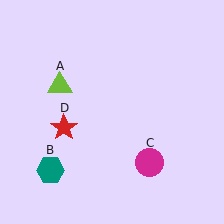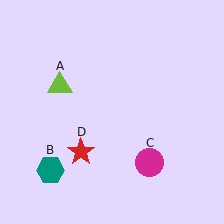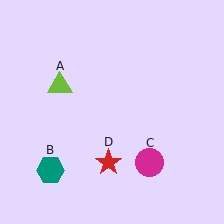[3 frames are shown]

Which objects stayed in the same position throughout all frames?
Lime triangle (object A) and teal hexagon (object B) and magenta circle (object C) remained stationary.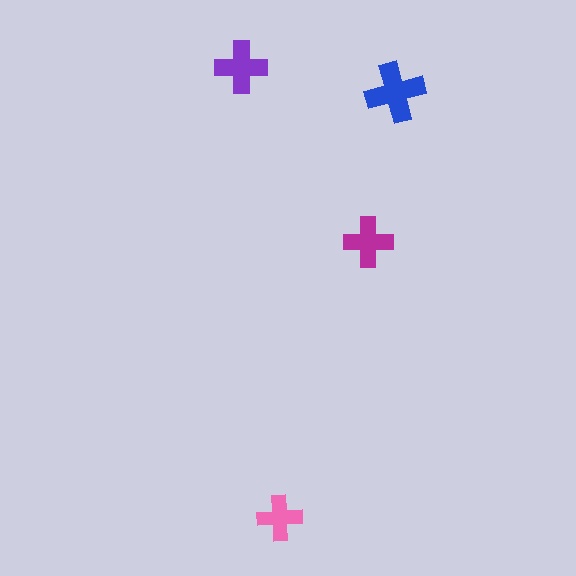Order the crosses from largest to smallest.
the blue one, the purple one, the magenta one, the pink one.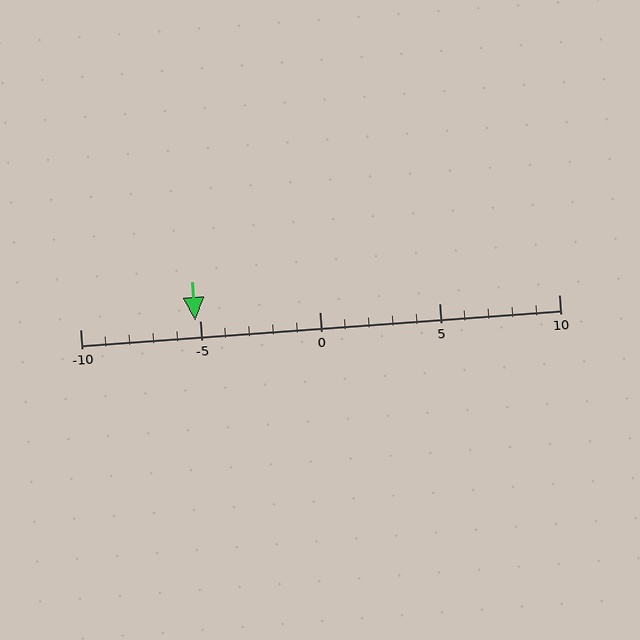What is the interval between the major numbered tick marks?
The major tick marks are spaced 5 units apart.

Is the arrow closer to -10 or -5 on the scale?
The arrow is closer to -5.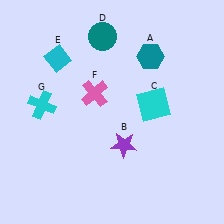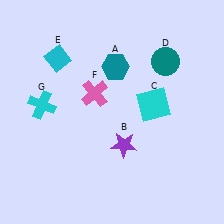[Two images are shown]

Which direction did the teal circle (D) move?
The teal circle (D) moved right.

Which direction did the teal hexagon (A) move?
The teal hexagon (A) moved left.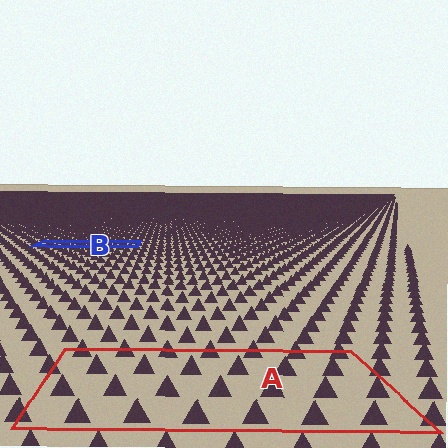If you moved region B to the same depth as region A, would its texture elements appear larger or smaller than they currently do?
They would appear larger. At a closer depth, the same texture elements are projected at a bigger on-screen size.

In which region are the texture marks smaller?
The texture marks are smaller in region B, because it is farther away.